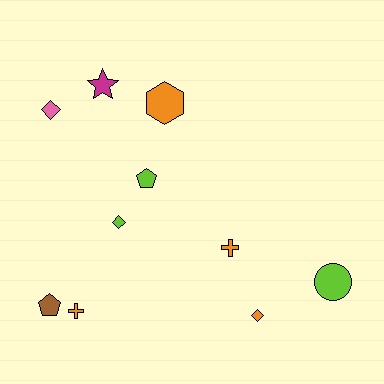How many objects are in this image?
There are 10 objects.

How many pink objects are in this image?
There is 1 pink object.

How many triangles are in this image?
There are no triangles.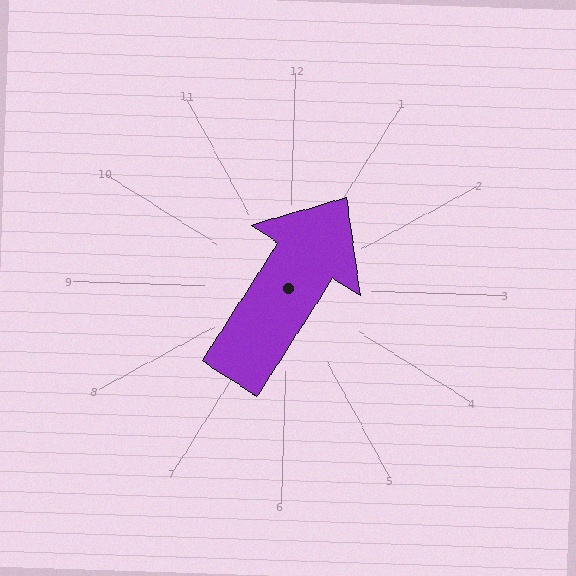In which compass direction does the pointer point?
Northeast.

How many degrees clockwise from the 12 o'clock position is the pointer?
Approximately 31 degrees.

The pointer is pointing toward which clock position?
Roughly 1 o'clock.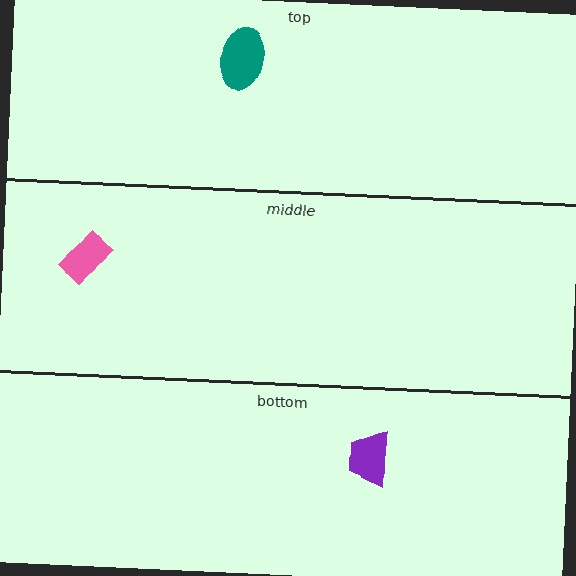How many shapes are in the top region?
1.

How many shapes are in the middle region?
1.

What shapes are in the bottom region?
The purple trapezoid.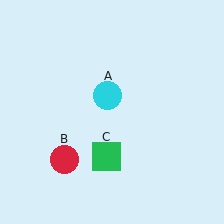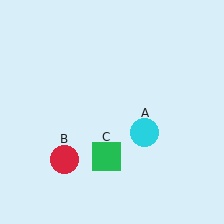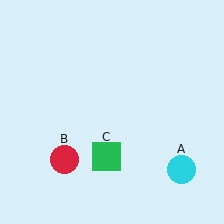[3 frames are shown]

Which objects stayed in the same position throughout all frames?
Red circle (object B) and green square (object C) remained stationary.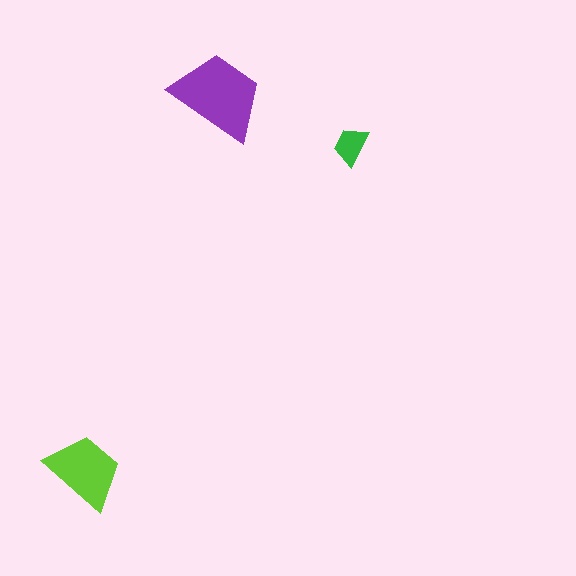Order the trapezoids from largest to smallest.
the purple one, the lime one, the green one.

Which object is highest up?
The purple trapezoid is topmost.